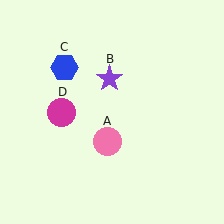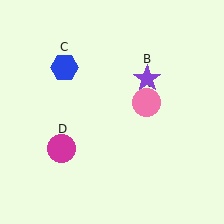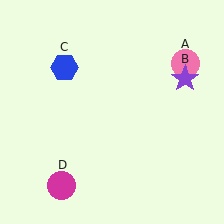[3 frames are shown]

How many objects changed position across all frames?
3 objects changed position: pink circle (object A), purple star (object B), magenta circle (object D).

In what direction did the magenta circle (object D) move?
The magenta circle (object D) moved down.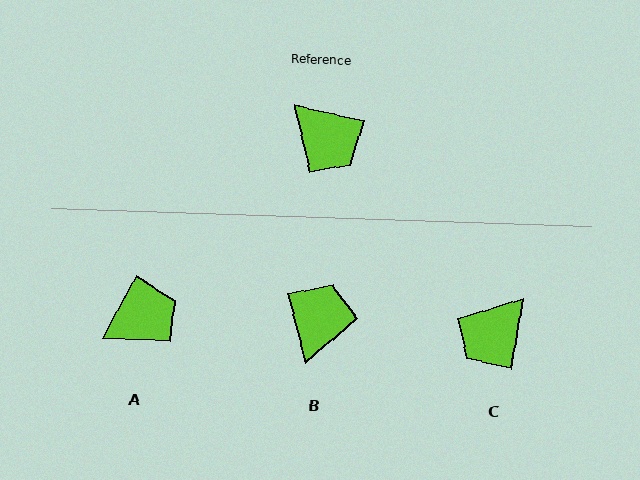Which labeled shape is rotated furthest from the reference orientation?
B, about 118 degrees away.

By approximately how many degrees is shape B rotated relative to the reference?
Approximately 118 degrees counter-clockwise.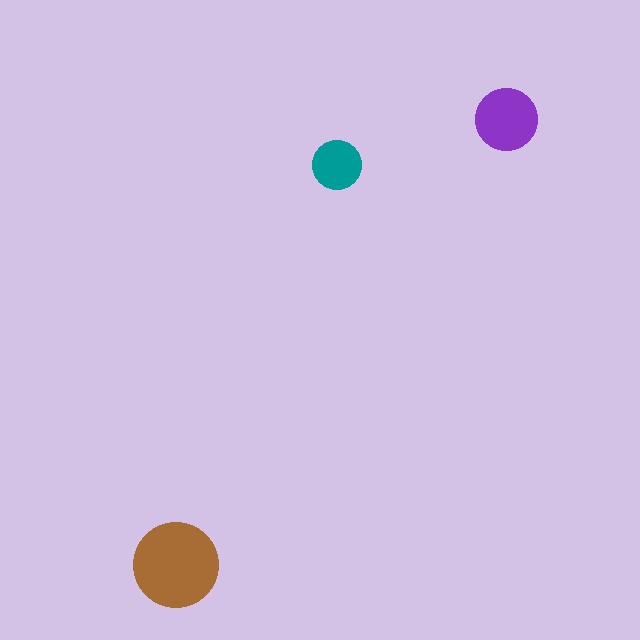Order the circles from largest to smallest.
the brown one, the purple one, the teal one.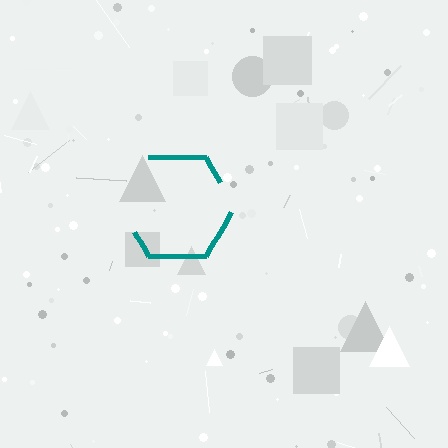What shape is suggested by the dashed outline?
The dashed outline suggests a hexagon.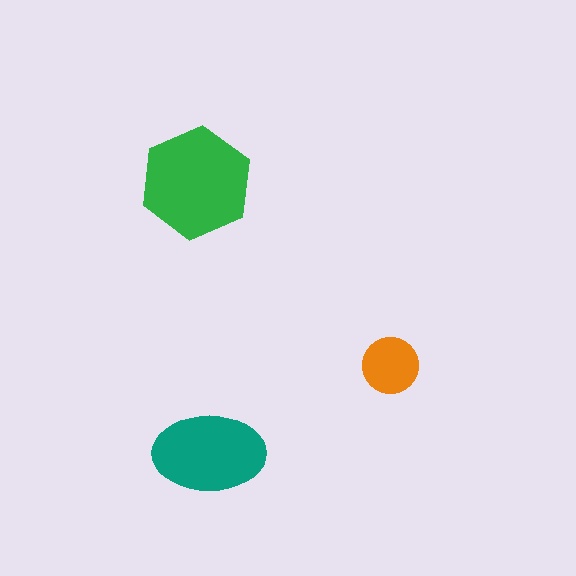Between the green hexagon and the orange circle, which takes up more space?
The green hexagon.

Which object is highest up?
The green hexagon is topmost.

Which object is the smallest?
The orange circle.